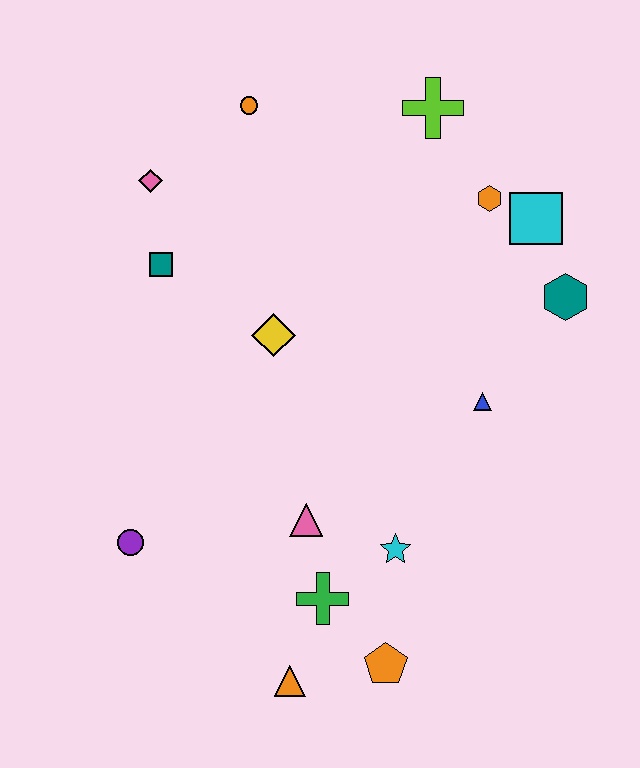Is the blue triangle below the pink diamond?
Yes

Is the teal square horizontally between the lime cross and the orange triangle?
No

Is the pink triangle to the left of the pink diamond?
No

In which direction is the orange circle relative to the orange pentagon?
The orange circle is above the orange pentagon.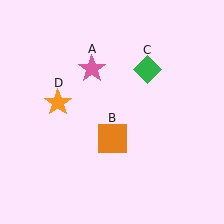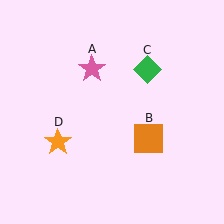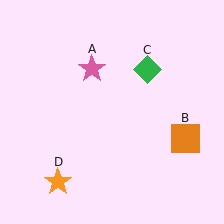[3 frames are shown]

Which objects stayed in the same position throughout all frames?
Pink star (object A) and green diamond (object C) remained stationary.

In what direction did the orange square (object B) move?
The orange square (object B) moved right.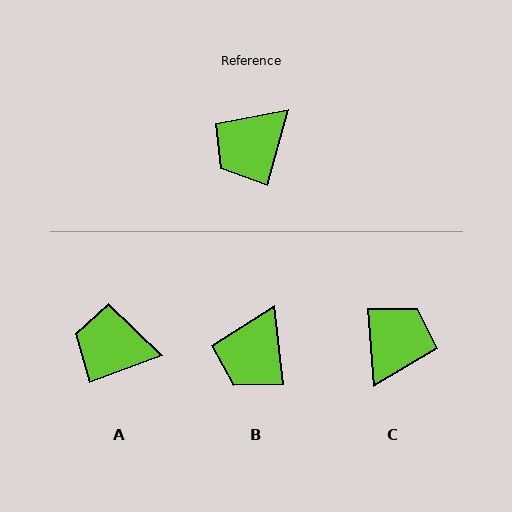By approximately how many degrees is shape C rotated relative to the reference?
Approximately 160 degrees clockwise.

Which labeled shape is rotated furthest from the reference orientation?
C, about 160 degrees away.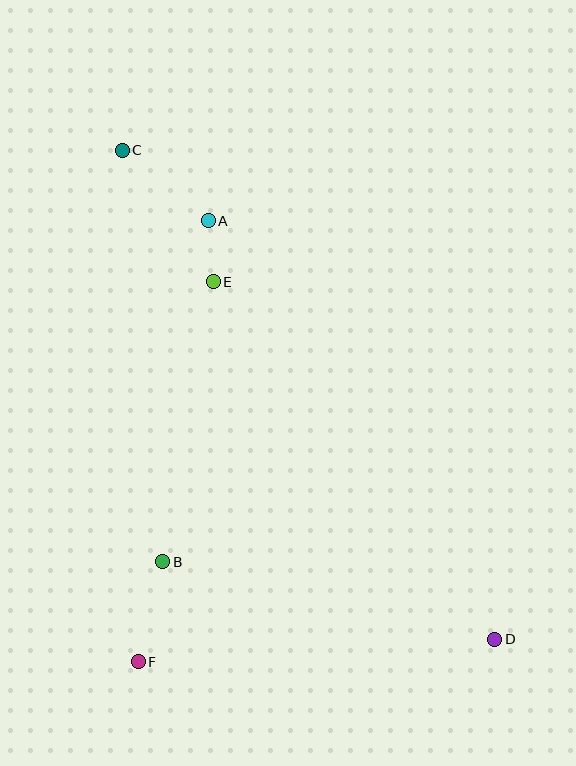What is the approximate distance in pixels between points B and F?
The distance between B and F is approximately 103 pixels.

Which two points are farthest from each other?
Points C and D are farthest from each other.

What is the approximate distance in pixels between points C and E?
The distance between C and E is approximately 160 pixels.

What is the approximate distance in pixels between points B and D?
The distance between B and D is approximately 341 pixels.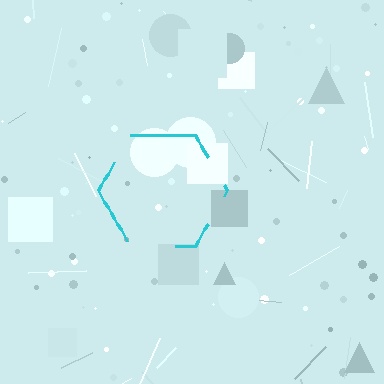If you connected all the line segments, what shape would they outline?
They would outline a hexagon.